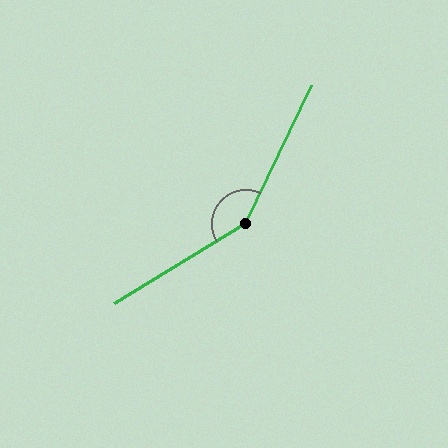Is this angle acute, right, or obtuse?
It is obtuse.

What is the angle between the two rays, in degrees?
Approximately 146 degrees.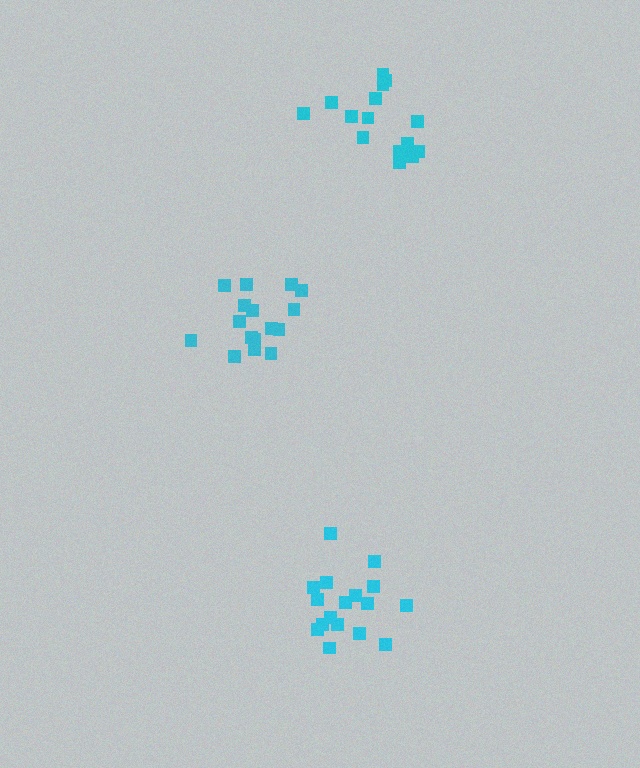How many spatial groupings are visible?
There are 3 spatial groupings.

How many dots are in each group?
Group 1: 15 dots, Group 2: 17 dots, Group 3: 16 dots (48 total).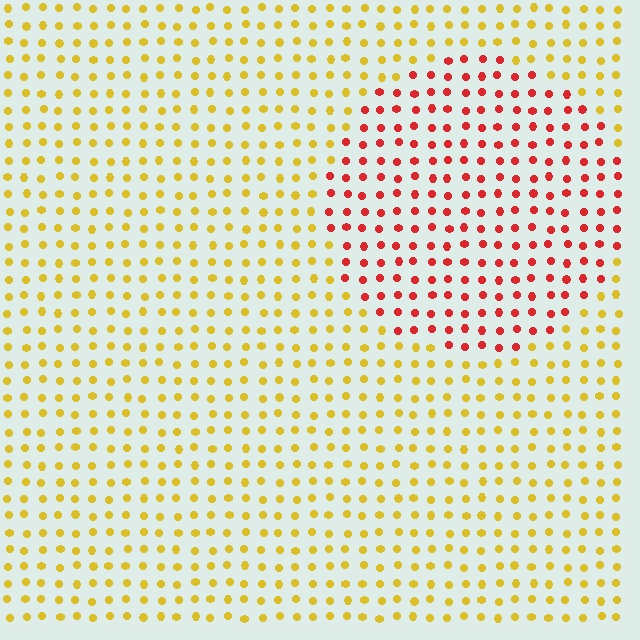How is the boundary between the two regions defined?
The boundary is defined purely by a slight shift in hue (about 53 degrees). Spacing, size, and orientation are identical on both sides.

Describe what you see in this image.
The image is filled with small yellow elements in a uniform arrangement. A circle-shaped region is visible where the elements are tinted to a slightly different hue, forming a subtle color boundary.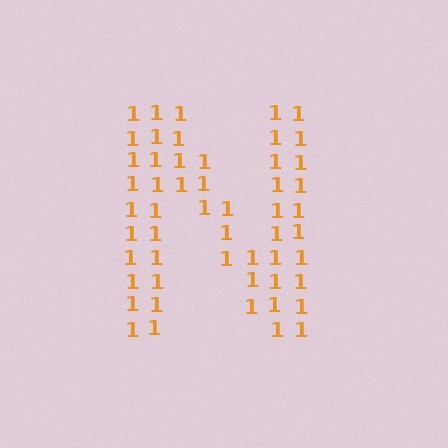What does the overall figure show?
The overall figure shows the letter N.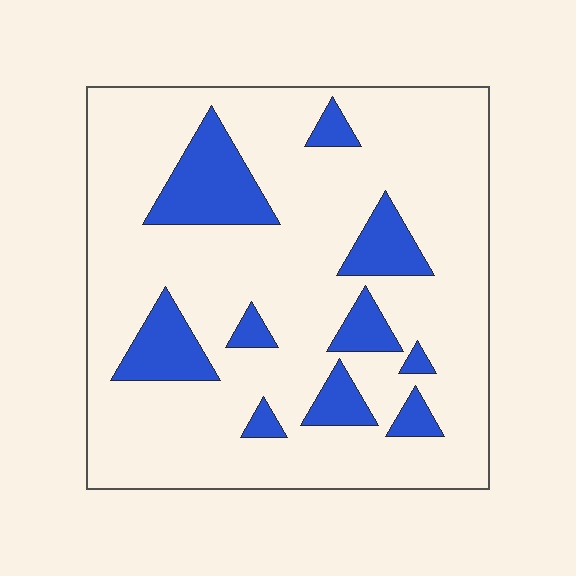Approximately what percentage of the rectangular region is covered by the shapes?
Approximately 20%.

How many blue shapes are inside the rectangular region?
10.